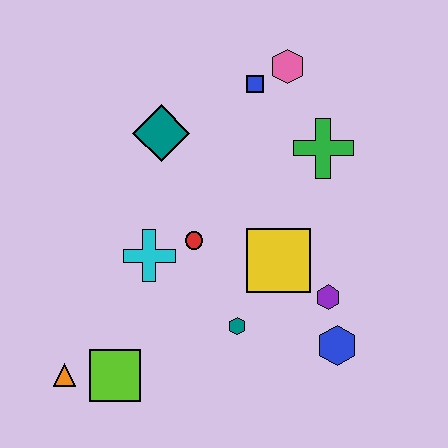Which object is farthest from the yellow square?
The orange triangle is farthest from the yellow square.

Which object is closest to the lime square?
The orange triangle is closest to the lime square.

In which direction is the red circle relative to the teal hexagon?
The red circle is above the teal hexagon.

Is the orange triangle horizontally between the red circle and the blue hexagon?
No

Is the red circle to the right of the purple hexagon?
No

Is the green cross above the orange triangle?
Yes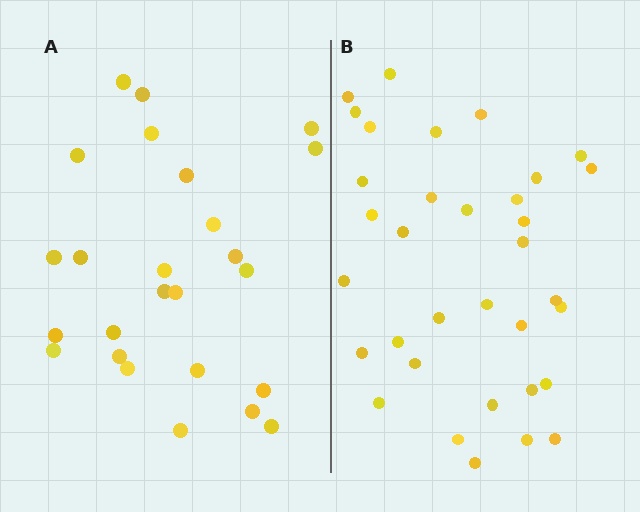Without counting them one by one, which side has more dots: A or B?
Region B (the right region) has more dots.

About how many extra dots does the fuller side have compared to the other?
Region B has roughly 8 or so more dots than region A.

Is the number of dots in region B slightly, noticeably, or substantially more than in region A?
Region B has noticeably more, but not dramatically so. The ratio is roughly 1.4 to 1.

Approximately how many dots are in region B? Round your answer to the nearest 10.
About 30 dots. (The exact count is 34, which rounds to 30.)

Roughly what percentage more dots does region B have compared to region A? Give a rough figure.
About 35% more.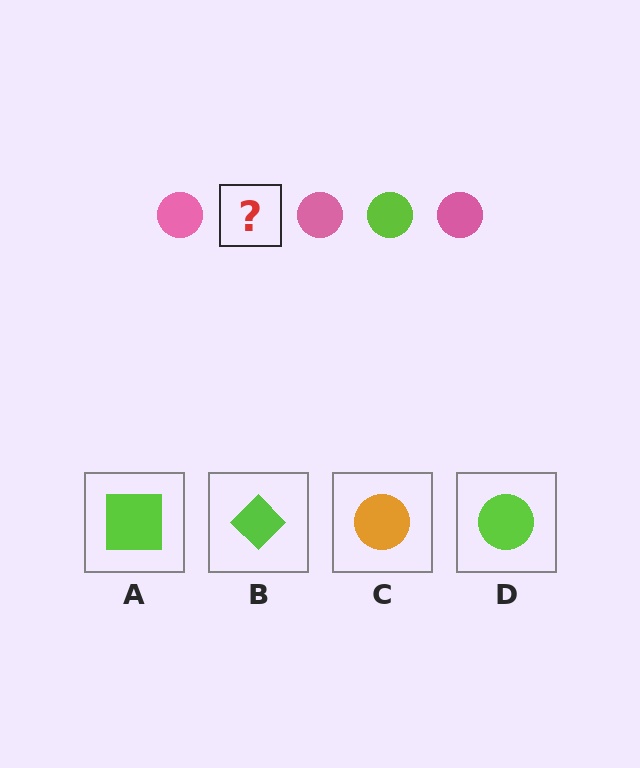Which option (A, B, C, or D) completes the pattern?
D.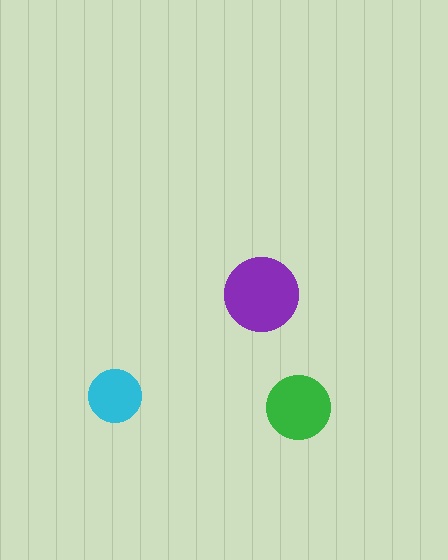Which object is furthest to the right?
The green circle is rightmost.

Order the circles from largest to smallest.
the purple one, the green one, the cyan one.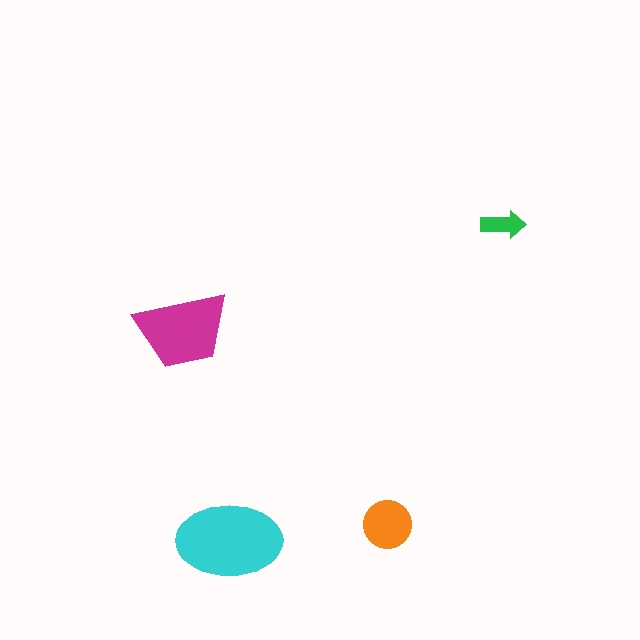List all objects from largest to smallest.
The cyan ellipse, the magenta trapezoid, the orange circle, the green arrow.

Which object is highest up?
The green arrow is topmost.